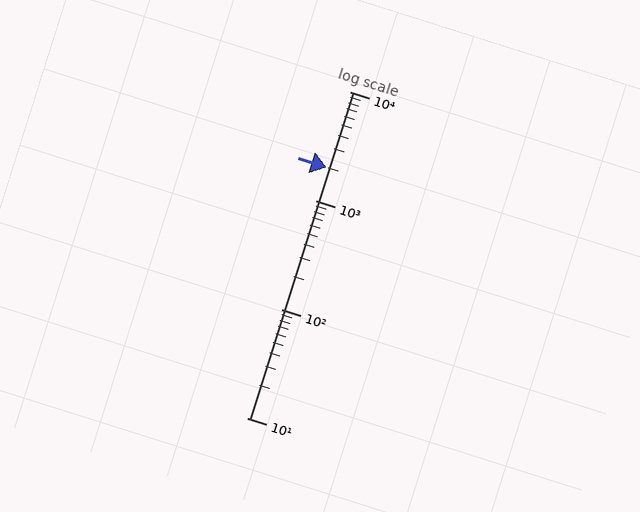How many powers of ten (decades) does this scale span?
The scale spans 3 decades, from 10 to 10000.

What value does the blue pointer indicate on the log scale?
The pointer indicates approximately 2000.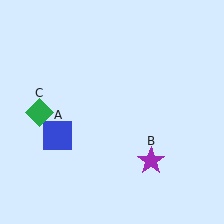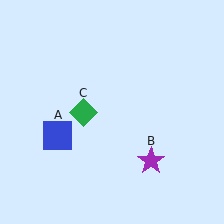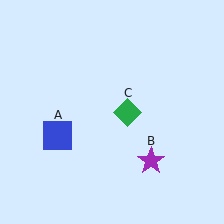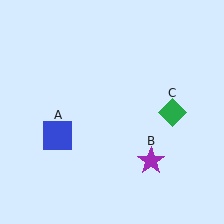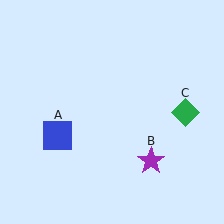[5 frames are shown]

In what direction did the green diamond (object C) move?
The green diamond (object C) moved right.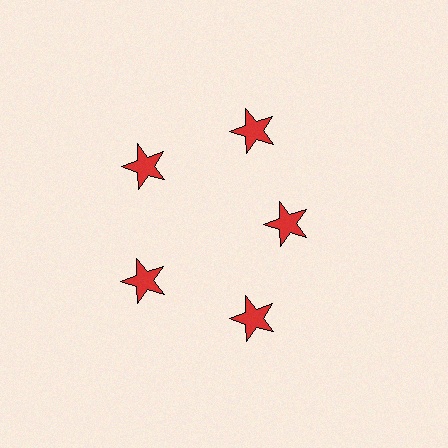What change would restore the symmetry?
The symmetry would be restored by moving it outward, back onto the ring so that all 5 stars sit at equal angles and equal distance from the center.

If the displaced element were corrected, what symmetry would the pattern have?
It would have 5-fold rotational symmetry — the pattern would map onto itself every 72 degrees.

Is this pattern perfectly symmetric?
No. The 5 red stars are arranged in a ring, but one element near the 3 o'clock position is pulled inward toward the center, breaking the 5-fold rotational symmetry.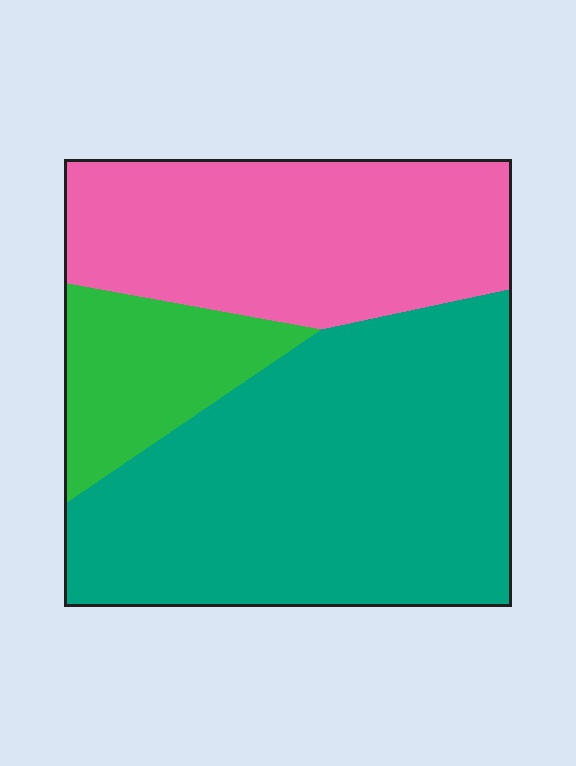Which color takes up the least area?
Green, at roughly 15%.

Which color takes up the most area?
Teal, at roughly 55%.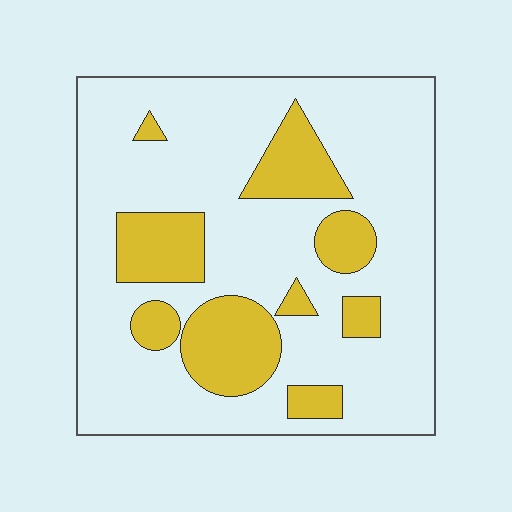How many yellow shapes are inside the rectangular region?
9.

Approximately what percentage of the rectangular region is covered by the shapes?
Approximately 25%.